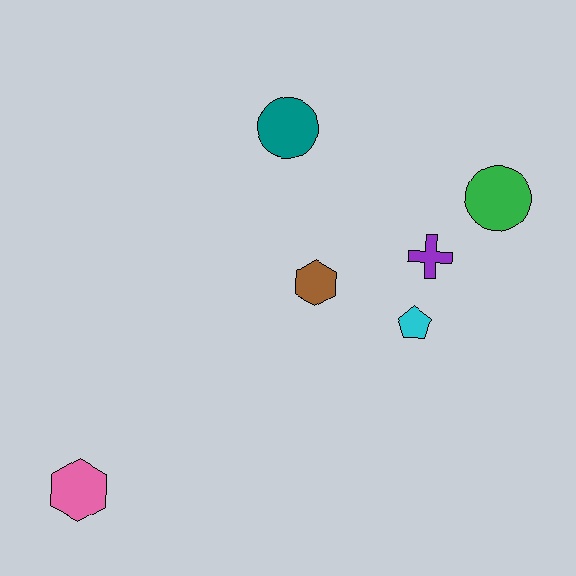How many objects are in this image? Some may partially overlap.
There are 6 objects.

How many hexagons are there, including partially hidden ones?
There are 2 hexagons.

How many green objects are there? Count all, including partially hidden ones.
There is 1 green object.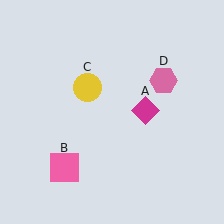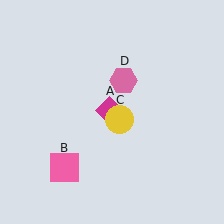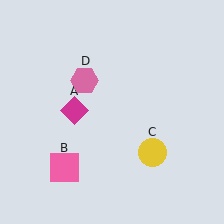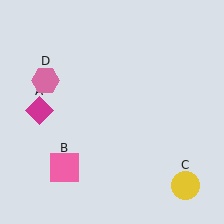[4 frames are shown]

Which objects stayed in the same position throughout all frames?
Pink square (object B) remained stationary.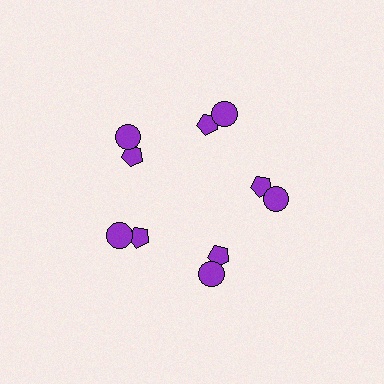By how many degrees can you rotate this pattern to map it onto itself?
The pattern maps onto itself every 72 degrees of rotation.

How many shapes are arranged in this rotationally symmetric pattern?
There are 10 shapes, arranged in 5 groups of 2.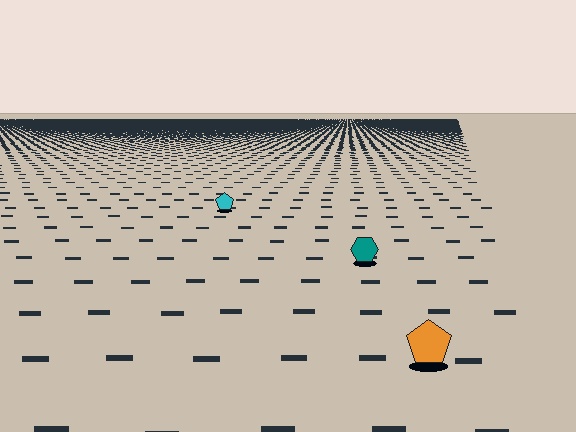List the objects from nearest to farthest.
From nearest to farthest: the orange pentagon, the teal hexagon, the cyan pentagon.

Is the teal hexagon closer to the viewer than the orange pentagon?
No. The orange pentagon is closer — you can tell from the texture gradient: the ground texture is coarser near it.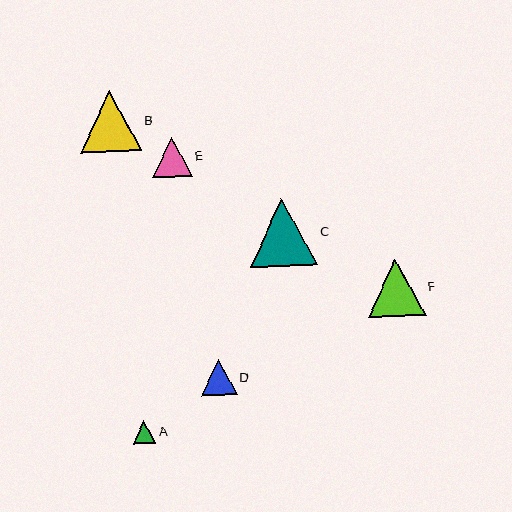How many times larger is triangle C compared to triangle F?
Triangle C is approximately 1.2 times the size of triangle F.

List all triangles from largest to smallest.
From largest to smallest: C, B, F, E, D, A.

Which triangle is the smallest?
Triangle A is the smallest with a size of approximately 22 pixels.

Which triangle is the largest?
Triangle C is the largest with a size of approximately 68 pixels.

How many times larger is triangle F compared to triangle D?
Triangle F is approximately 1.6 times the size of triangle D.